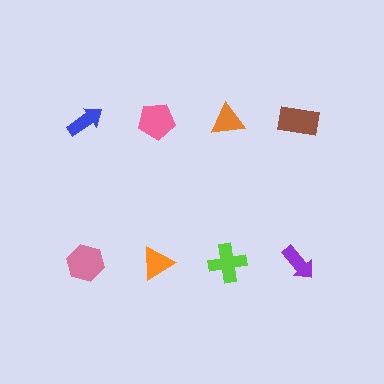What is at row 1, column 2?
A pink pentagon.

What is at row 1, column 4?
A brown rectangle.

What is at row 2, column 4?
A purple arrow.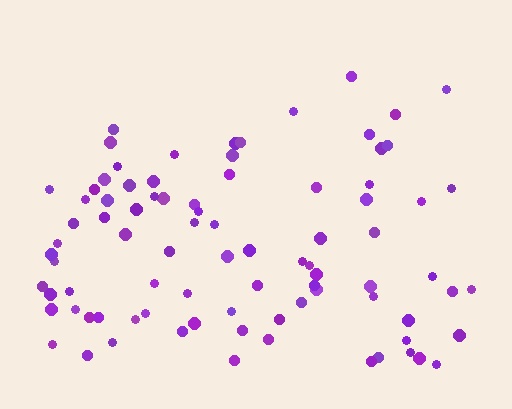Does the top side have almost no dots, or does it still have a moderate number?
Still a moderate number, just noticeably fewer than the bottom.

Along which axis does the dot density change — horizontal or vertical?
Vertical.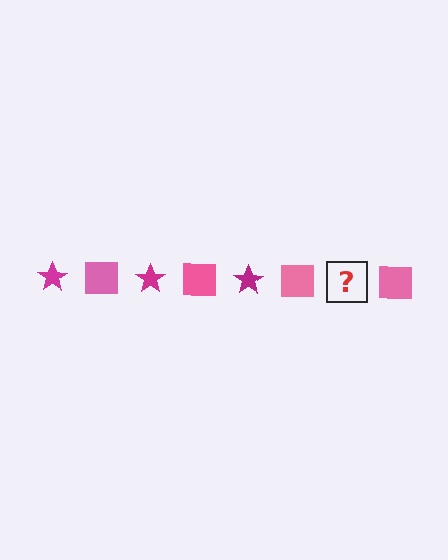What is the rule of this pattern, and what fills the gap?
The rule is that the pattern alternates between magenta star and pink square. The gap should be filled with a magenta star.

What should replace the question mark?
The question mark should be replaced with a magenta star.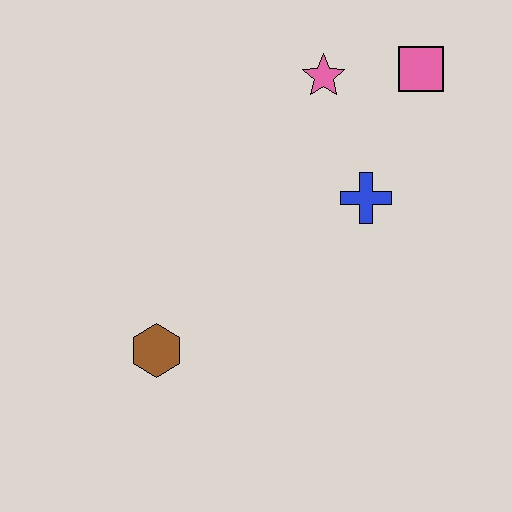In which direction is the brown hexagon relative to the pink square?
The brown hexagon is below the pink square.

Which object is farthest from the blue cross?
The brown hexagon is farthest from the blue cross.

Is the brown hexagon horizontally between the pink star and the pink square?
No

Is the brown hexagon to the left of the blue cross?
Yes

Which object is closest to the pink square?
The pink star is closest to the pink square.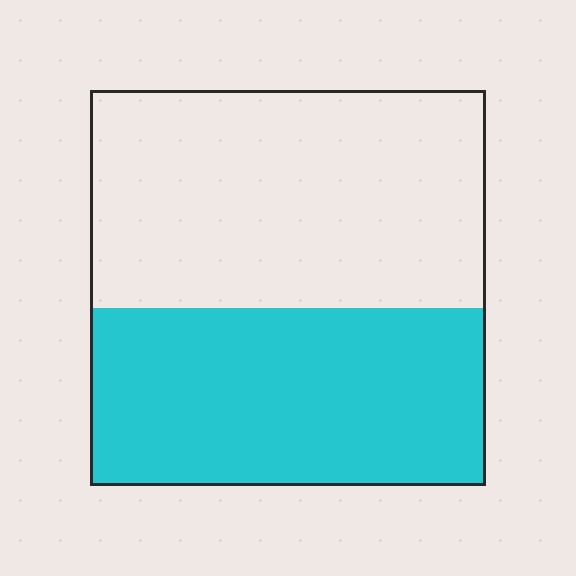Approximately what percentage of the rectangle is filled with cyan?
Approximately 45%.